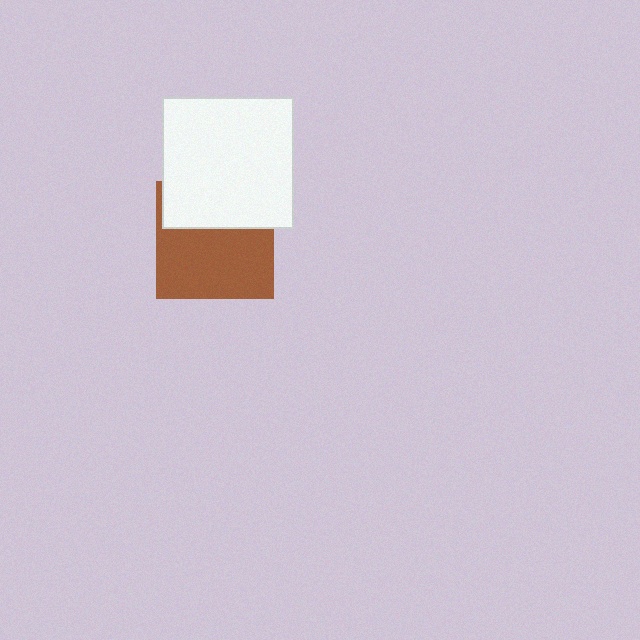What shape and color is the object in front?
The object in front is a white square.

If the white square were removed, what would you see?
You would see the complete brown square.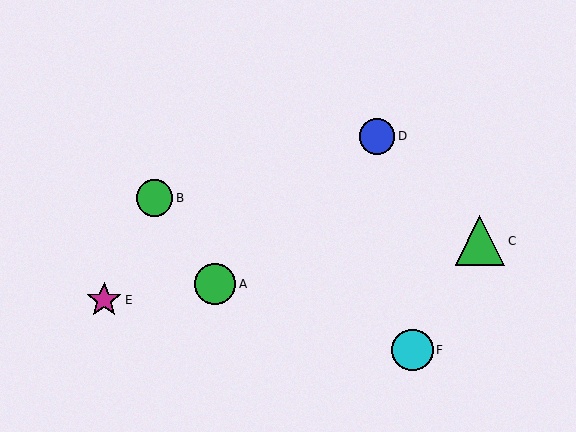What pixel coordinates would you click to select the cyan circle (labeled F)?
Click at (412, 350) to select the cyan circle F.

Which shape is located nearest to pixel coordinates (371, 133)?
The blue circle (labeled D) at (377, 136) is nearest to that location.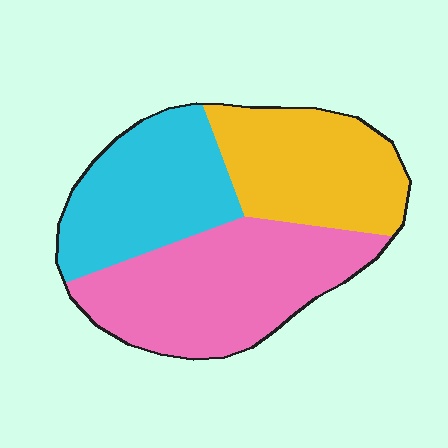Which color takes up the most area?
Pink, at roughly 40%.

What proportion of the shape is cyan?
Cyan takes up between a sixth and a third of the shape.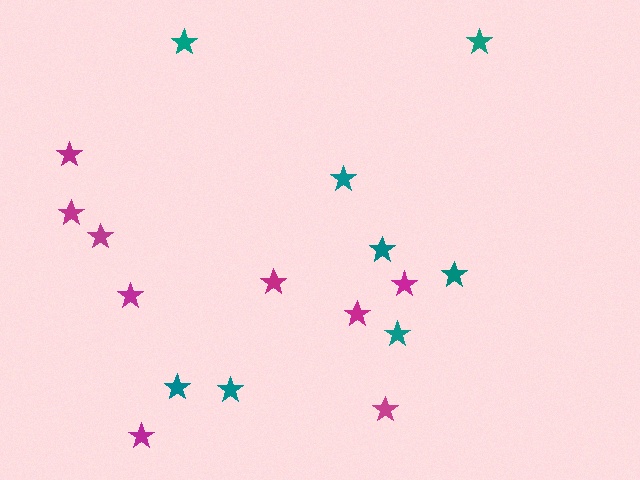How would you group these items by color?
There are 2 groups: one group of teal stars (8) and one group of magenta stars (9).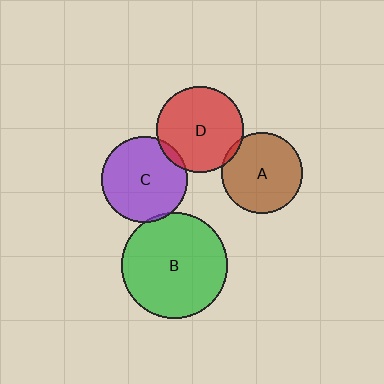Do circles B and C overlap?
Yes.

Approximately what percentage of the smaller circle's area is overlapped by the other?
Approximately 5%.